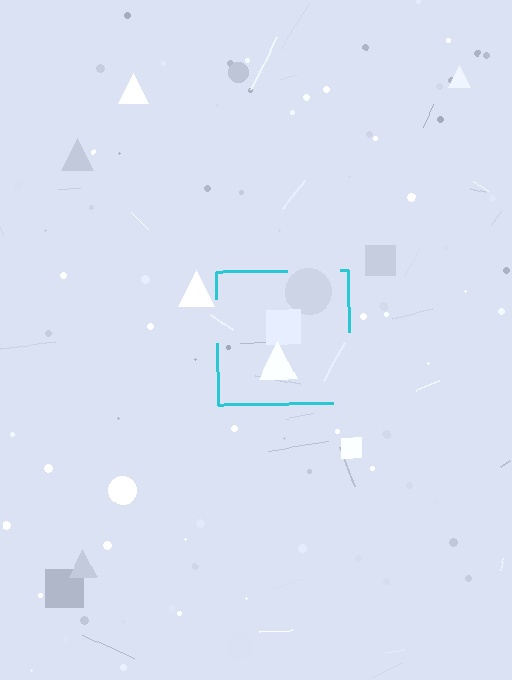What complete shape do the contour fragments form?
The contour fragments form a square.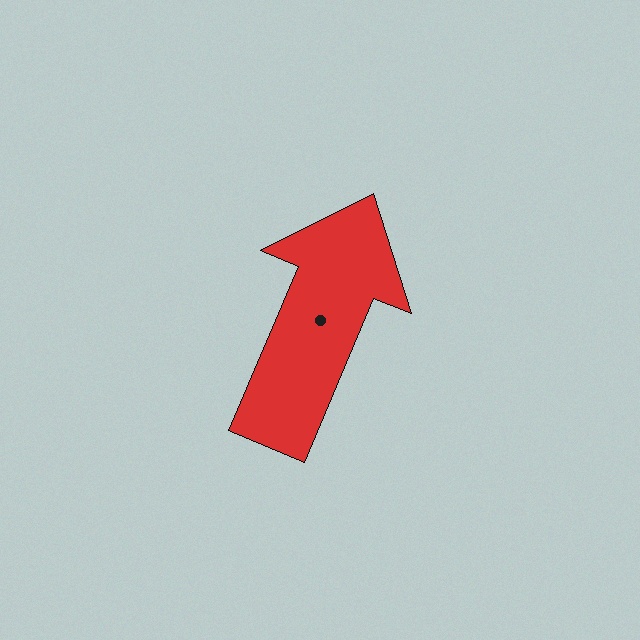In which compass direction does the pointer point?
Northeast.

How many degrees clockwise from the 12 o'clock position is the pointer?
Approximately 23 degrees.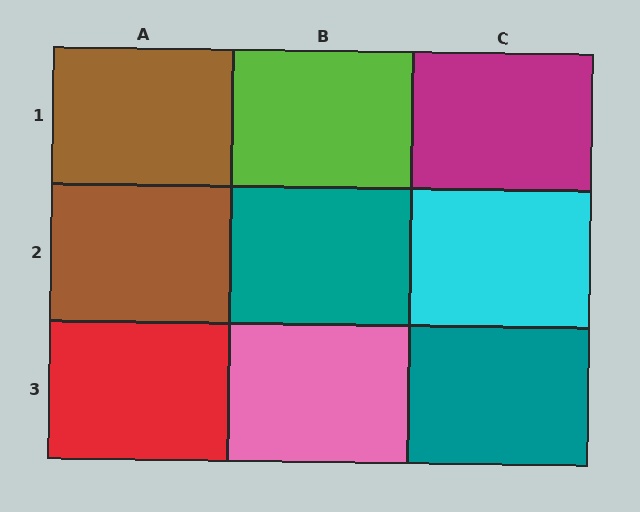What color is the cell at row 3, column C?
Teal.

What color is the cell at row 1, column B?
Lime.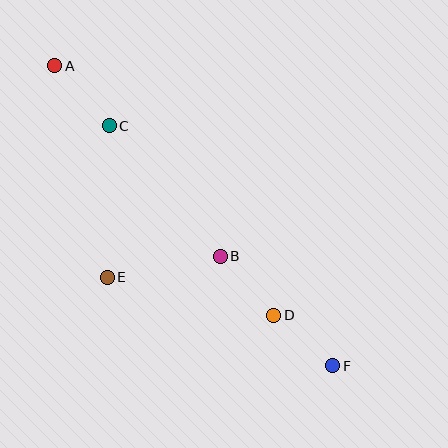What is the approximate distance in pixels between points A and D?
The distance between A and D is approximately 332 pixels.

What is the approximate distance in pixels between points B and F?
The distance between B and F is approximately 157 pixels.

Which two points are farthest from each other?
Points A and F are farthest from each other.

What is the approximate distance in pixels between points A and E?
The distance between A and E is approximately 218 pixels.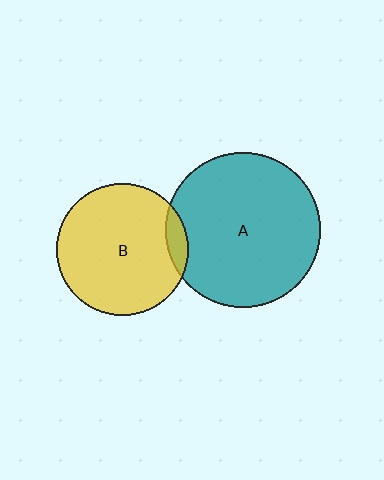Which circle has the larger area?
Circle A (teal).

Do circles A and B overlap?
Yes.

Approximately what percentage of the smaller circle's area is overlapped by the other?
Approximately 10%.